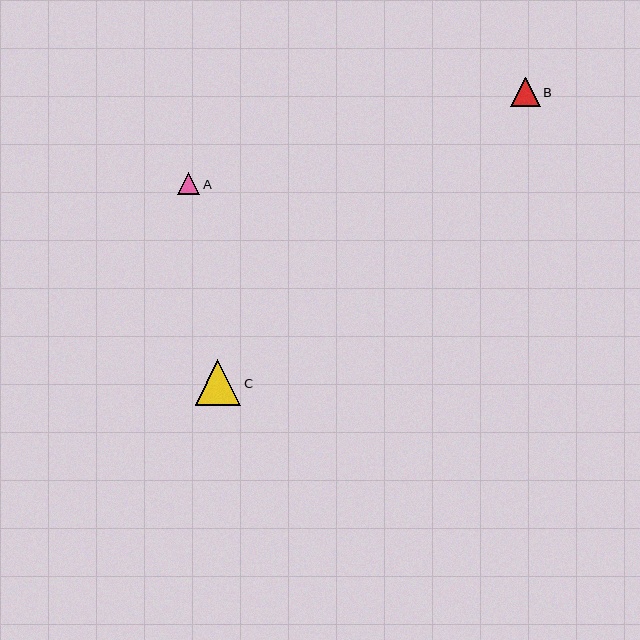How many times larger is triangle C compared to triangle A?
Triangle C is approximately 2.1 times the size of triangle A.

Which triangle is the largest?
Triangle C is the largest with a size of approximately 45 pixels.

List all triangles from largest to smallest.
From largest to smallest: C, B, A.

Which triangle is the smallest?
Triangle A is the smallest with a size of approximately 22 pixels.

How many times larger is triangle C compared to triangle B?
Triangle C is approximately 1.6 times the size of triangle B.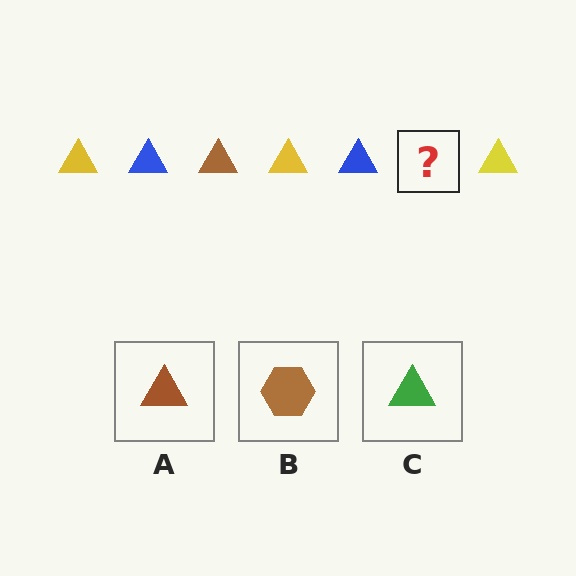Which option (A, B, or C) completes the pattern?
A.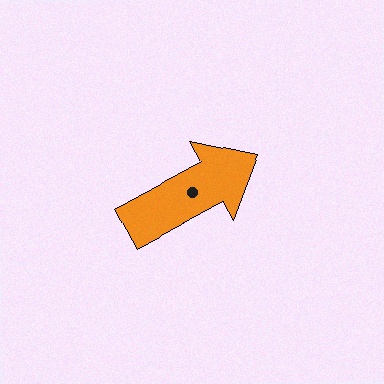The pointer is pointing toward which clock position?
Roughly 2 o'clock.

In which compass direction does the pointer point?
Northeast.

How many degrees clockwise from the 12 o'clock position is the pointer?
Approximately 61 degrees.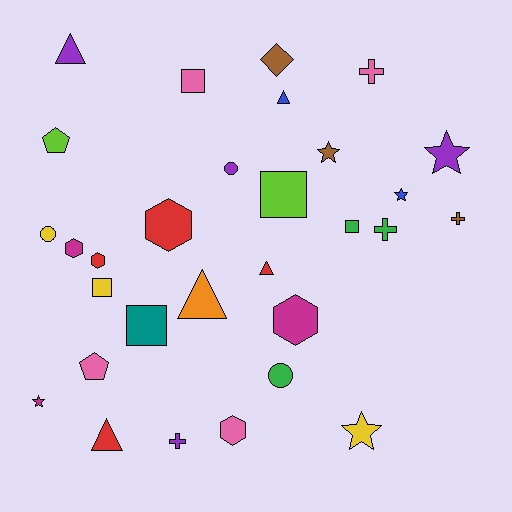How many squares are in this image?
There are 5 squares.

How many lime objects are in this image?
There are 2 lime objects.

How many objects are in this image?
There are 30 objects.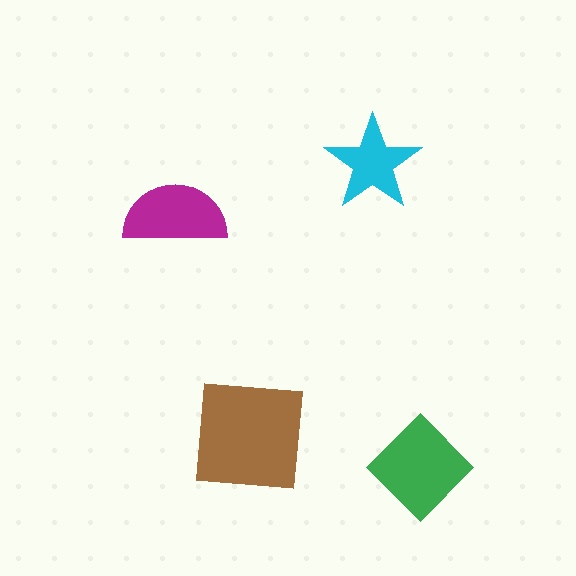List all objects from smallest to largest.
The cyan star, the magenta semicircle, the green diamond, the brown square.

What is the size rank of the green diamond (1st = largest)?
2nd.